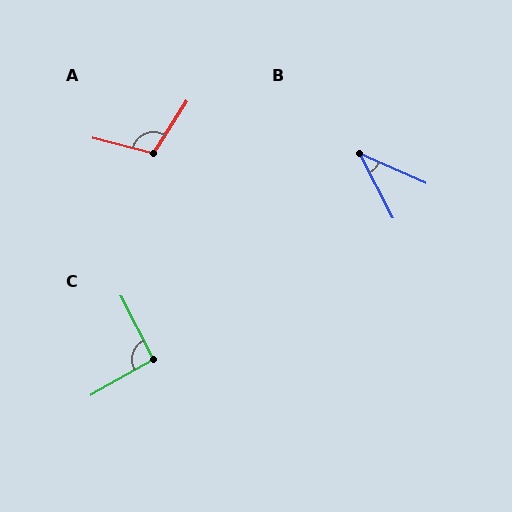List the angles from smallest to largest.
B (38°), C (92°), A (108°).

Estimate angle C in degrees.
Approximately 92 degrees.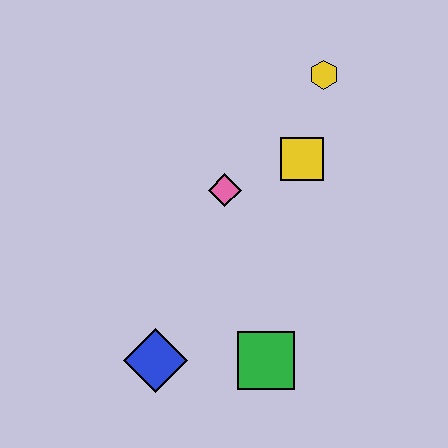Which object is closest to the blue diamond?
The green square is closest to the blue diamond.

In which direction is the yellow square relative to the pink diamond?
The yellow square is to the right of the pink diamond.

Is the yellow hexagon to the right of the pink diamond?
Yes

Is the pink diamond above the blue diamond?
Yes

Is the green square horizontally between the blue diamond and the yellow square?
Yes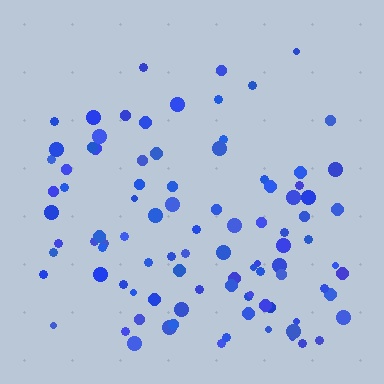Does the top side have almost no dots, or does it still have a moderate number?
Still a moderate number, just noticeably fewer than the bottom.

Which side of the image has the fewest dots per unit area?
The top.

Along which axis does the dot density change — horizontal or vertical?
Vertical.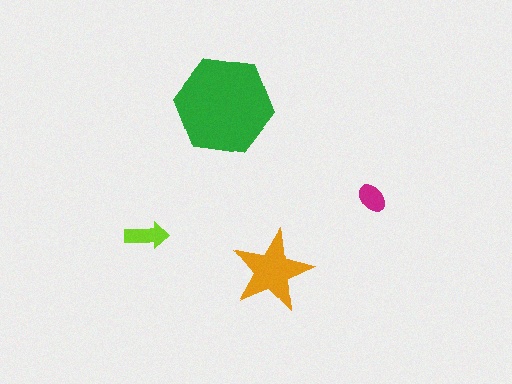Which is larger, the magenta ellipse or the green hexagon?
The green hexagon.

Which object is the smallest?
The magenta ellipse.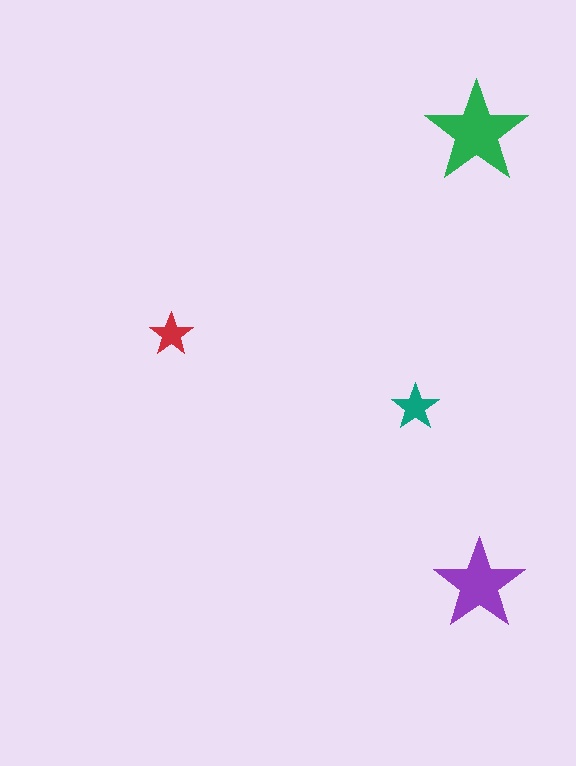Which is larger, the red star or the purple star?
The purple one.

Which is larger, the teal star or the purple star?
The purple one.